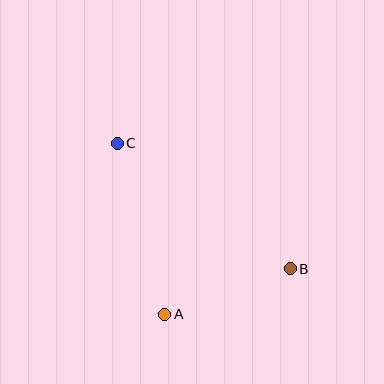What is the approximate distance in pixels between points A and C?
The distance between A and C is approximately 177 pixels.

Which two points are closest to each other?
Points A and B are closest to each other.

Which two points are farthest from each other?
Points B and C are farthest from each other.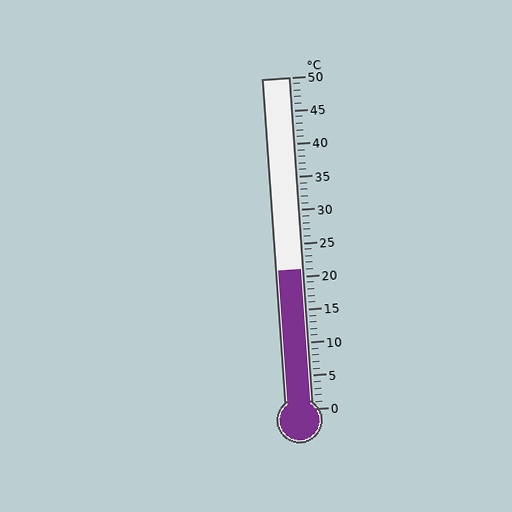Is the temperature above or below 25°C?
The temperature is below 25°C.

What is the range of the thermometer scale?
The thermometer scale ranges from 0°C to 50°C.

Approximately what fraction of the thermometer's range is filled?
The thermometer is filled to approximately 40% of its range.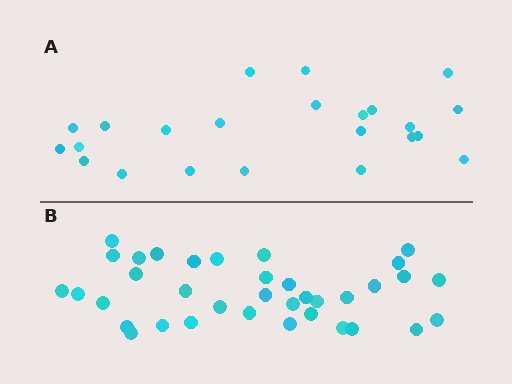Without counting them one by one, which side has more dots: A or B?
Region B (the bottom region) has more dots.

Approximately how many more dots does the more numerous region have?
Region B has approximately 15 more dots than region A.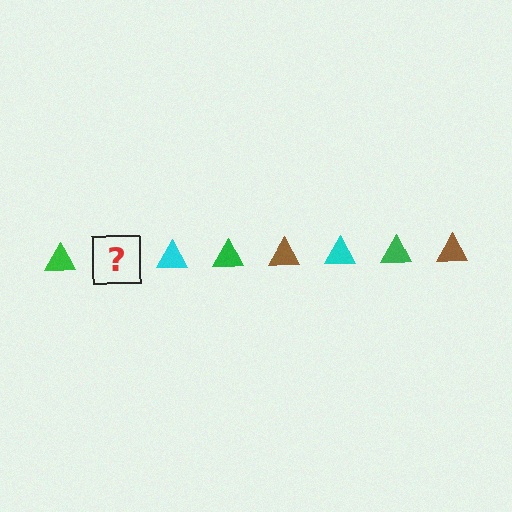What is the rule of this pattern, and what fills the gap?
The rule is that the pattern cycles through green, brown, cyan triangles. The gap should be filled with a brown triangle.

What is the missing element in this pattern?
The missing element is a brown triangle.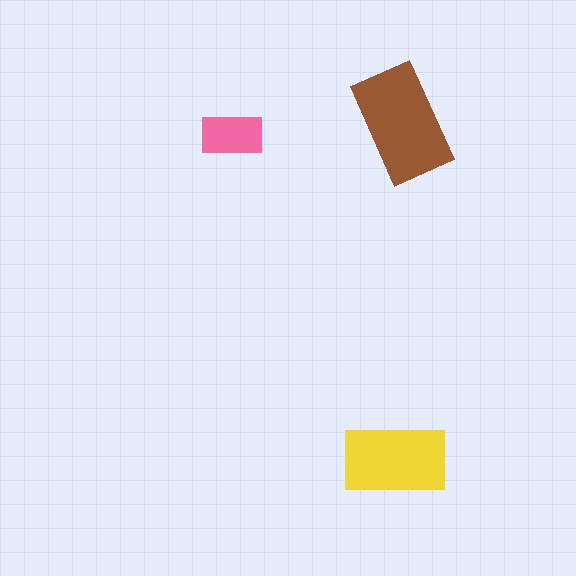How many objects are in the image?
There are 3 objects in the image.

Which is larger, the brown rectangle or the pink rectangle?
The brown one.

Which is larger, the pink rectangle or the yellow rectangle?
The yellow one.